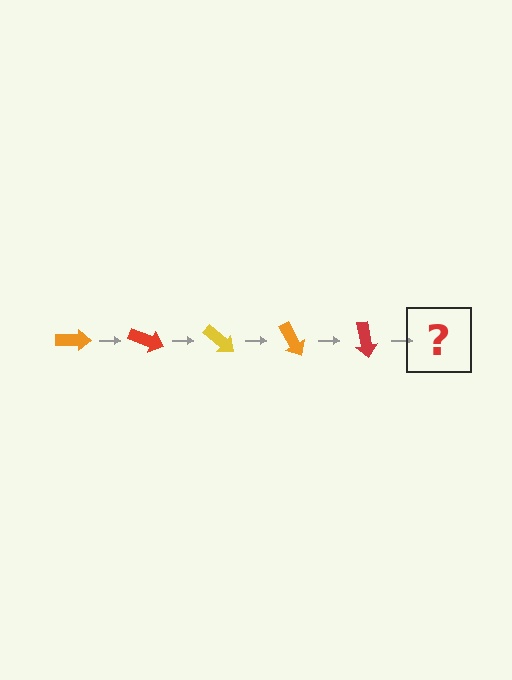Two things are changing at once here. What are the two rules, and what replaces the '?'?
The two rules are that it rotates 20 degrees each step and the color cycles through orange, red, and yellow. The '?' should be a yellow arrow, rotated 100 degrees from the start.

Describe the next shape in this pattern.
It should be a yellow arrow, rotated 100 degrees from the start.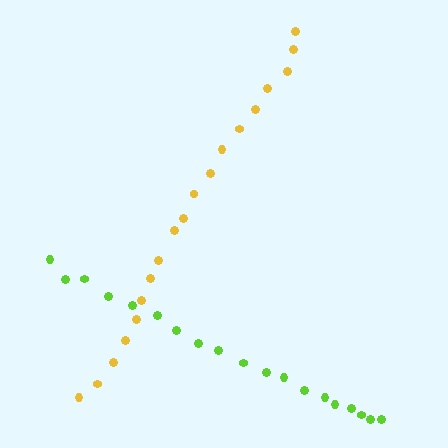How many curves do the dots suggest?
There are 2 distinct paths.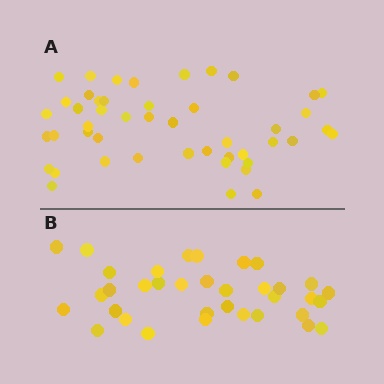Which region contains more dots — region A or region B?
Region A (the top region) has more dots.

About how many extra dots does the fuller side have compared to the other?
Region A has roughly 12 or so more dots than region B.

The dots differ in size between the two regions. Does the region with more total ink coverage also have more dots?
No. Region B has more total ink coverage because its dots are larger, but region A actually contains more individual dots. Total area can be misleading — the number of items is what matters here.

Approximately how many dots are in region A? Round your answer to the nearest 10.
About 50 dots. (The exact count is 47, which rounds to 50.)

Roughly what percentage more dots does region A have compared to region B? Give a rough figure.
About 35% more.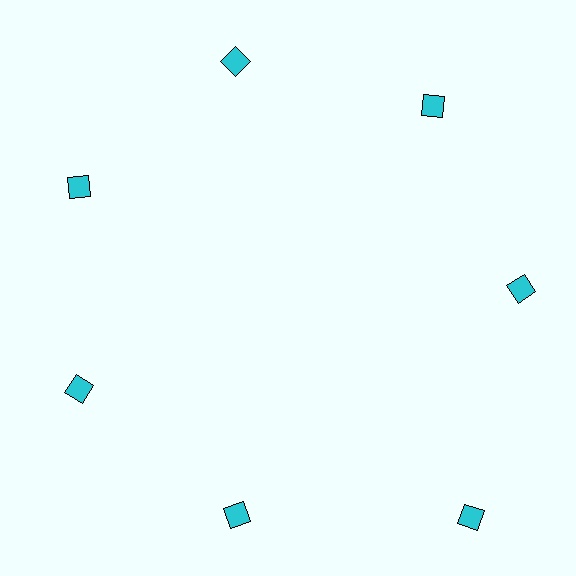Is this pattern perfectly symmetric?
No. The 7 cyan squares are arranged in a ring, but one element near the 5 o'clock position is pushed outward from the center, breaking the 7-fold rotational symmetry.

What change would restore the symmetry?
The symmetry would be restored by moving it inward, back onto the ring so that all 7 squares sit at equal angles and equal distance from the center.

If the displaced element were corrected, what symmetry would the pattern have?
It would have 7-fold rotational symmetry — the pattern would map onto itself every 51 degrees.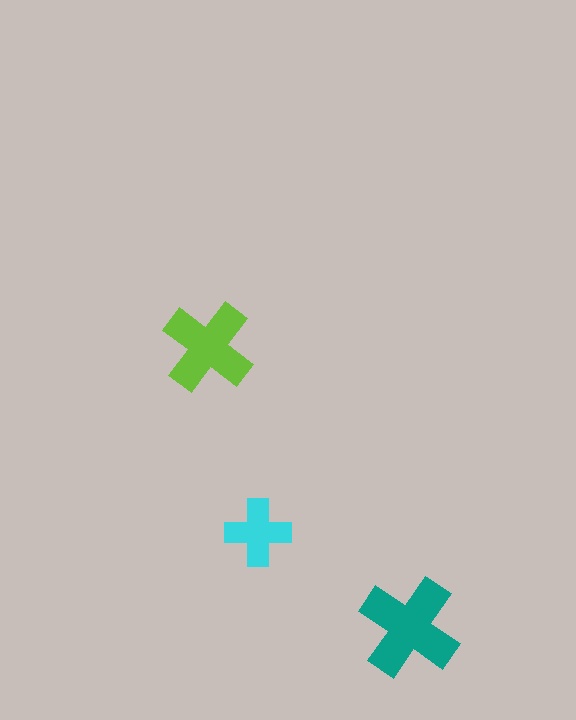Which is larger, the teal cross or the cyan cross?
The teal one.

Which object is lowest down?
The teal cross is bottommost.